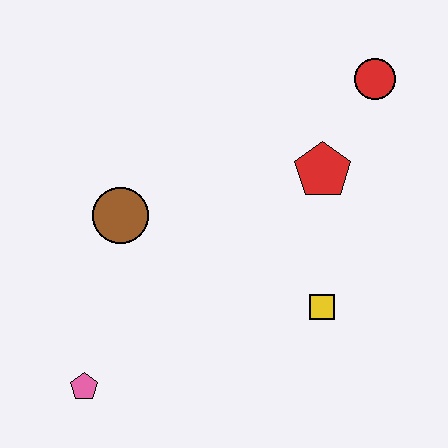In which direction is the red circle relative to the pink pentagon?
The red circle is above the pink pentagon.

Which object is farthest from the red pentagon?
The pink pentagon is farthest from the red pentagon.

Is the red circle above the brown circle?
Yes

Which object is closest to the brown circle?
The pink pentagon is closest to the brown circle.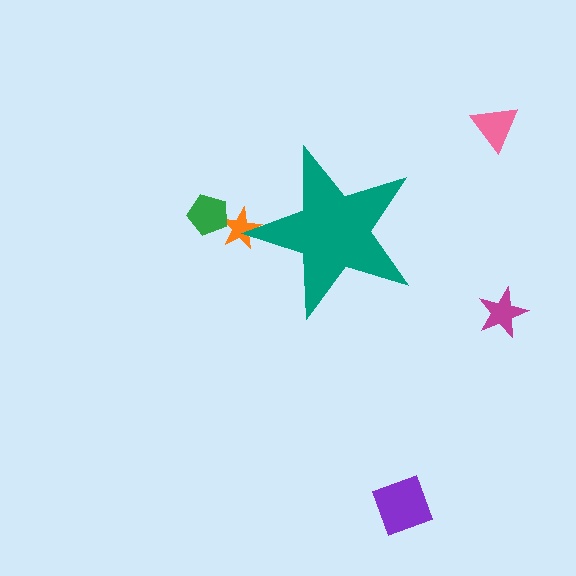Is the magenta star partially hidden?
No, the magenta star is fully visible.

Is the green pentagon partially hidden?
No, the green pentagon is fully visible.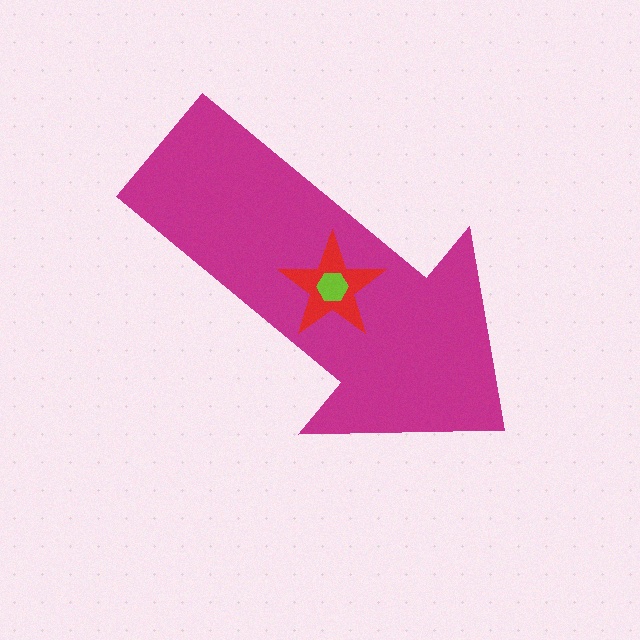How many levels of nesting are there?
3.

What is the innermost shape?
The lime hexagon.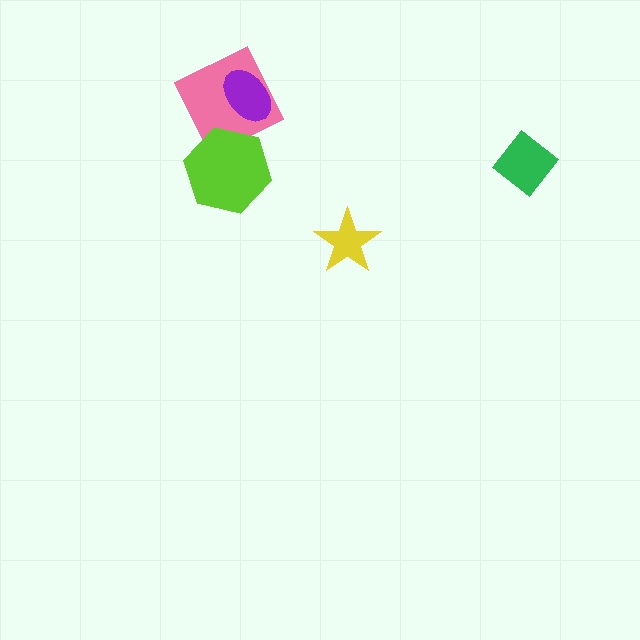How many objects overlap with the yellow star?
0 objects overlap with the yellow star.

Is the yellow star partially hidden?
No, no other shape covers it.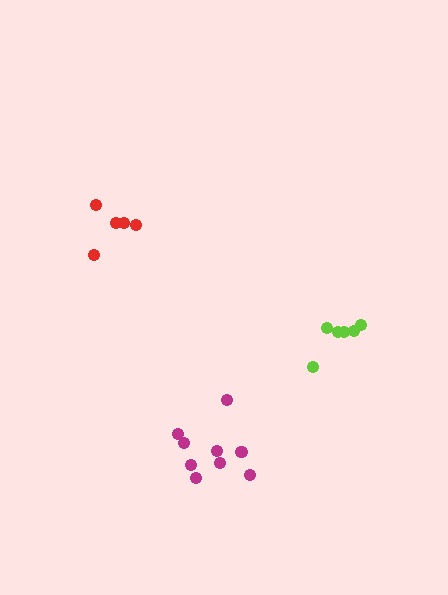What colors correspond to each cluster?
The clusters are colored: lime, red, magenta.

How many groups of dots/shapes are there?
There are 3 groups.